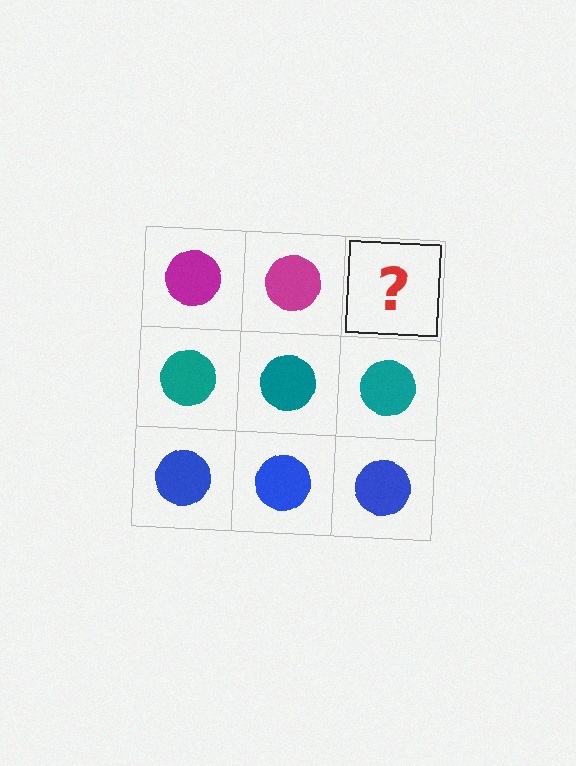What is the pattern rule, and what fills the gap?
The rule is that each row has a consistent color. The gap should be filled with a magenta circle.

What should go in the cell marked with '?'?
The missing cell should contain a magenta circle.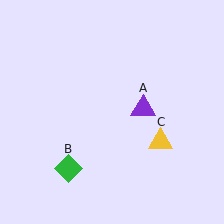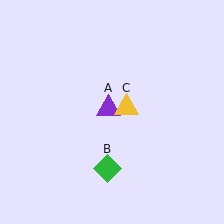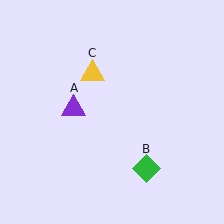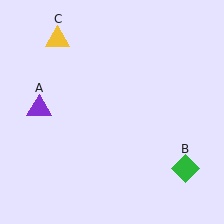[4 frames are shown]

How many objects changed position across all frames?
3 objects changed position: purple triangle (object A), green diamond (object B), yellow triangle (object C).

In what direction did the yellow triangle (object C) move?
The yellow triangle (object C) moved up and to the left.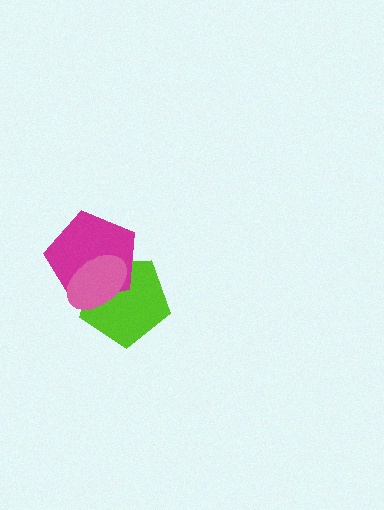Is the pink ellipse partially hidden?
No, no other shape covers it.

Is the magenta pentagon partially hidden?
Yes, it is partially covered by another shape.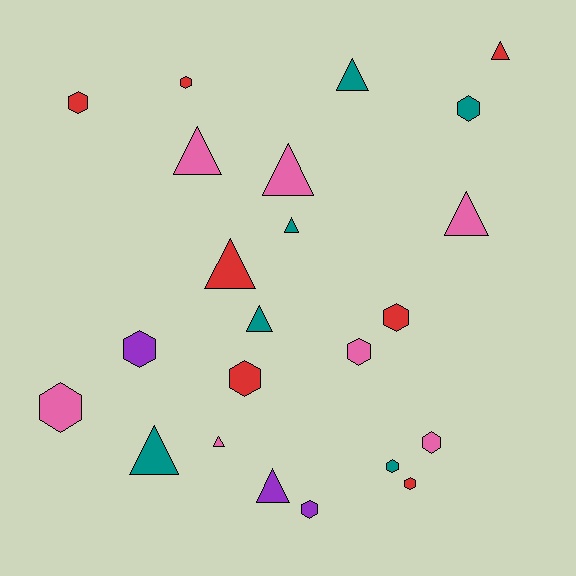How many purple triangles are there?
There is 1 purple triangle.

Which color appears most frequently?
Pink, with 7 objects.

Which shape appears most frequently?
Hexagon, with 12 objects.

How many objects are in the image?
There are 23 objects.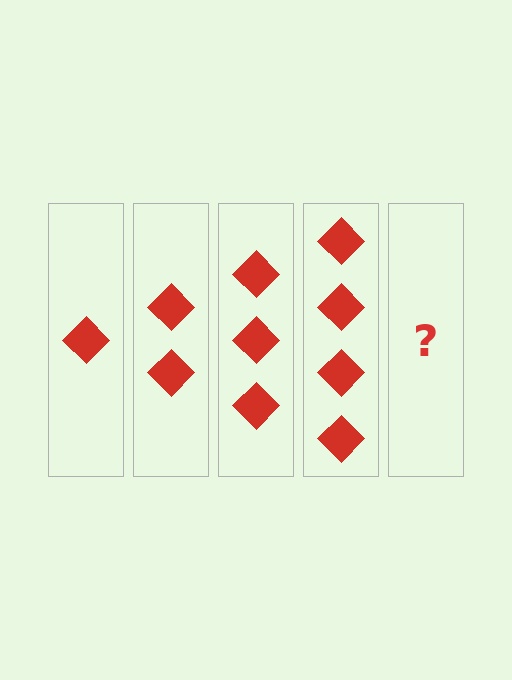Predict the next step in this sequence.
The next step is 5 diamonds.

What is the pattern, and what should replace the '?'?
The pattern is that each step adds one more diamond. The '?' should be 5 diamonds.